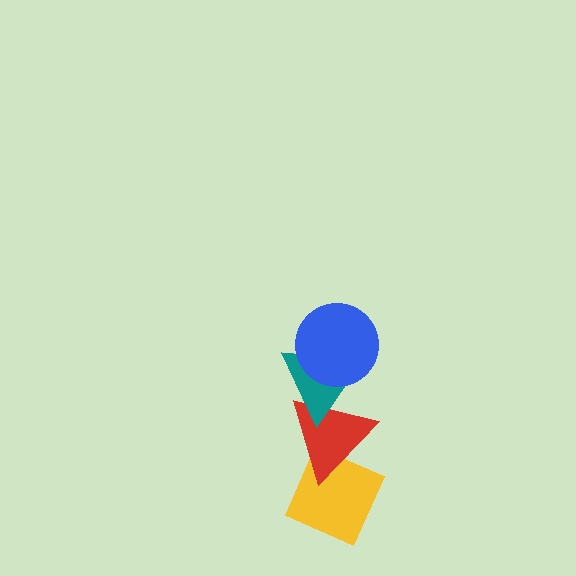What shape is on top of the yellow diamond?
The red triangle is on top of the yellow diamond.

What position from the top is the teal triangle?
The teal triangle is 2nd from the top.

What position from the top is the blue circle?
The blue circle is 1st from the top.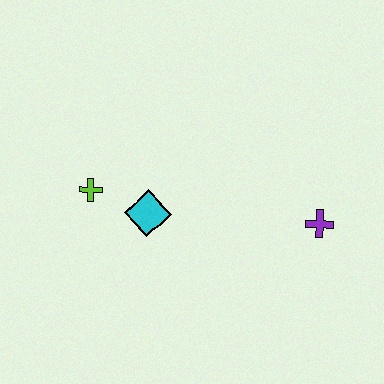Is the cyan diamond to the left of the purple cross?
Yes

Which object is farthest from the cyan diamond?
The purple cross is farthest from the cyan diamond.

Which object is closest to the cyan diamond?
The lime cross is closest to the cyan diamond.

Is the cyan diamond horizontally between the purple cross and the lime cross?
Yes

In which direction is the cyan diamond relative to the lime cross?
The cyan diamond is to the right of the lime cross.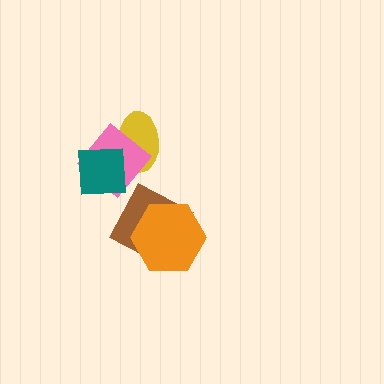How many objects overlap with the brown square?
1 object overlaps with the brown square.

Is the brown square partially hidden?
Yes, it is partially covered by another shape.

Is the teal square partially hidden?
No, no other shape covers it.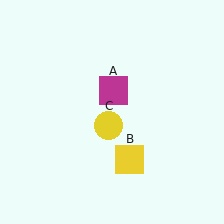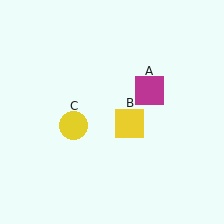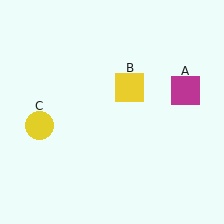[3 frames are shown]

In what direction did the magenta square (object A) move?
The magenta square (object A) moved right.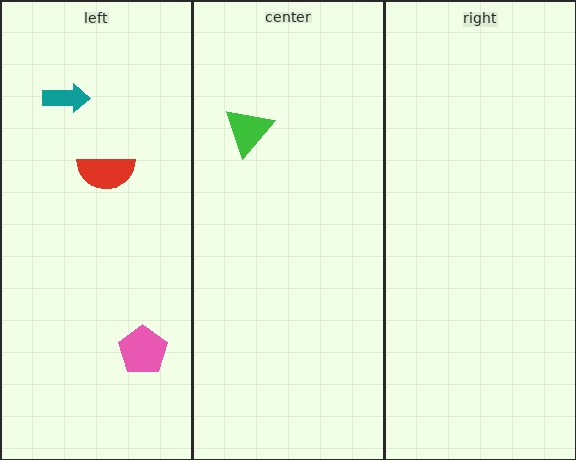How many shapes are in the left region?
3.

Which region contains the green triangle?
The center region.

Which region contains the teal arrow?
The left region.